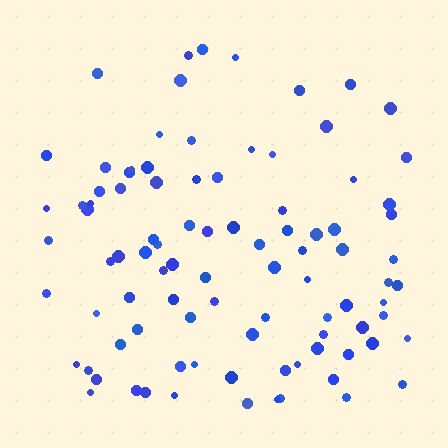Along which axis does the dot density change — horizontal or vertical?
Vertical.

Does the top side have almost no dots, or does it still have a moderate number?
Still a moderate number, just noticeably fewer than the bottom.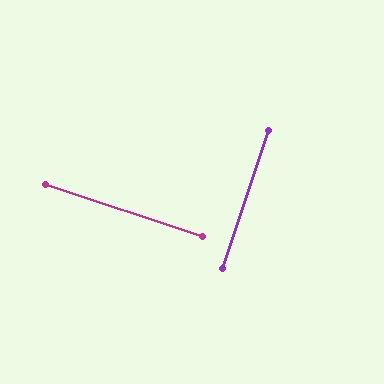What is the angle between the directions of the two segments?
Approximately 90 degrees.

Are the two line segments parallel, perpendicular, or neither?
Perpendicular — they meet at approximately 90°.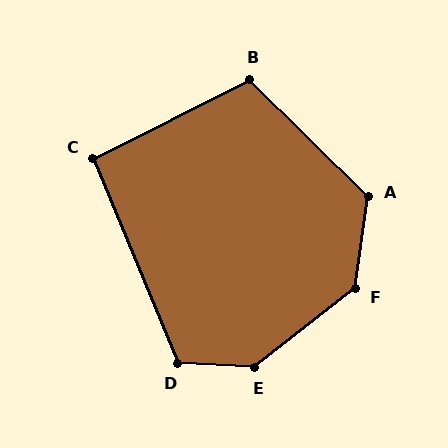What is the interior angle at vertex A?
Approximately 127 degrees (obtuse).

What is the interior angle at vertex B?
Approximately 109 degrees (obtuse).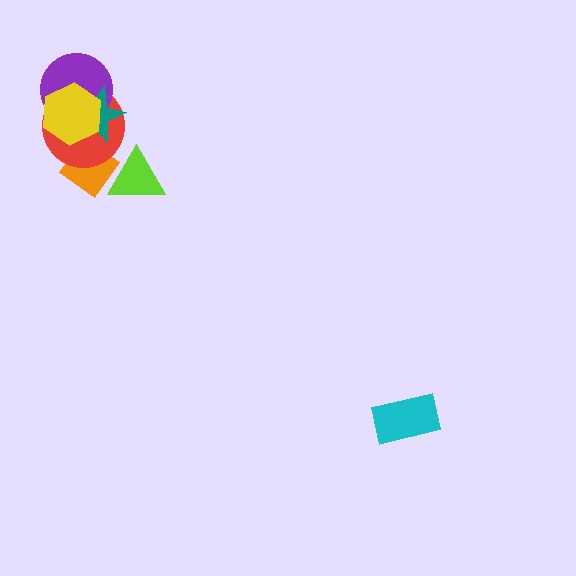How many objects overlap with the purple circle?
3 objects overlap with the purple circle.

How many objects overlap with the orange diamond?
4 objects overlap with the orange diamond.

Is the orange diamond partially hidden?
Yes, it is partially covered by another shape.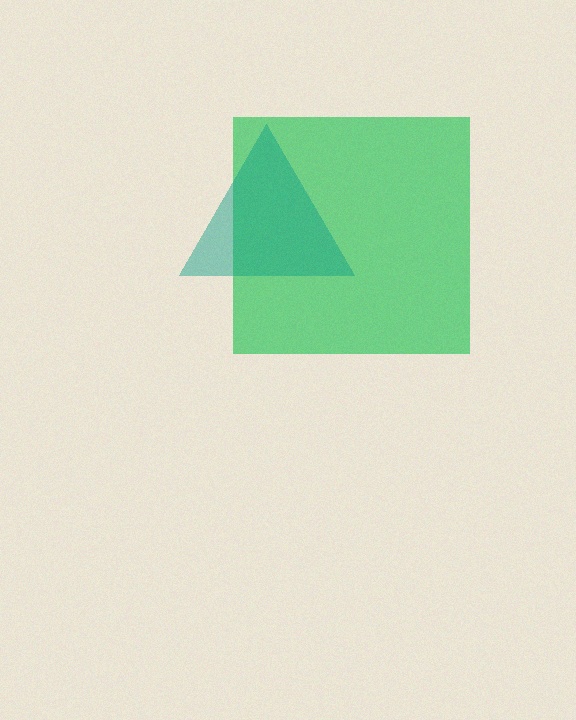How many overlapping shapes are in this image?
There are 2 overlapping shapes in the image.